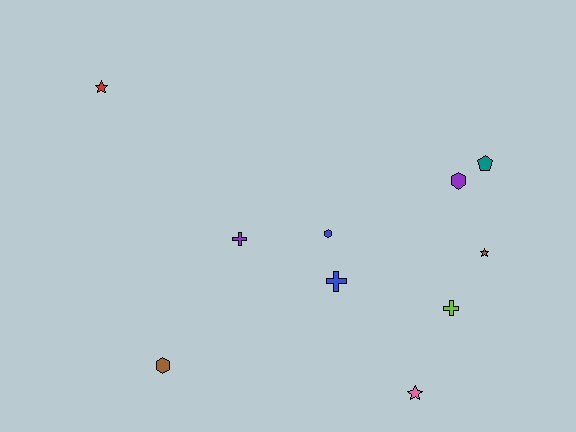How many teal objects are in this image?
There is 1 teal object.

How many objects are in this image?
There are 10 objects.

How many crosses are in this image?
There are 3 crosses.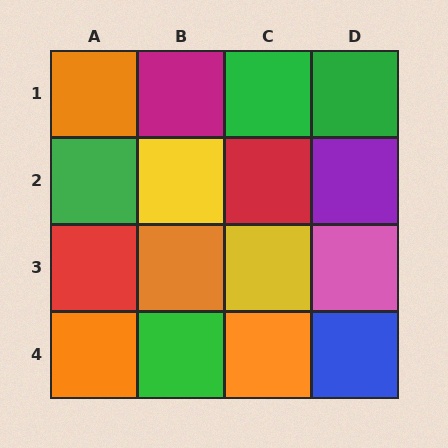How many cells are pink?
1 cell is pink.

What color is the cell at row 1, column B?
Magenta.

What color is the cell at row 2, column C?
Red.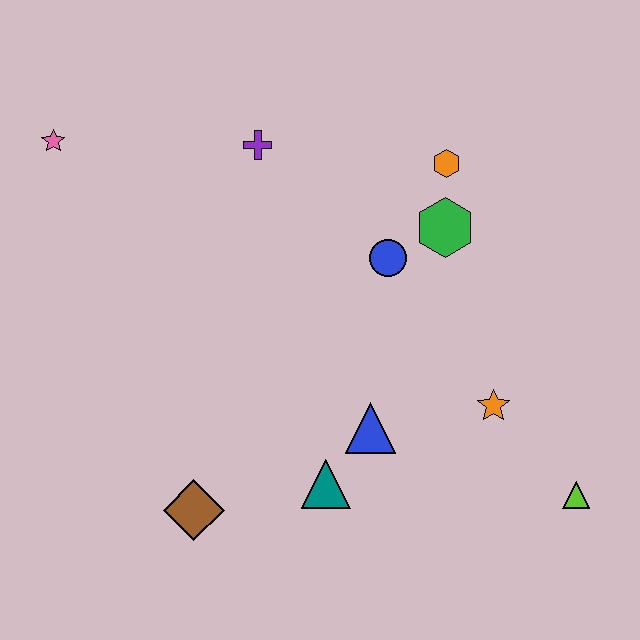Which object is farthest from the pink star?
The lime triangle is farthest from the pink star.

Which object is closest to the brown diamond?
The teal triangle is closest to the brown diamond.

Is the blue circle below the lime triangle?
No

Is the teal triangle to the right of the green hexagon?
No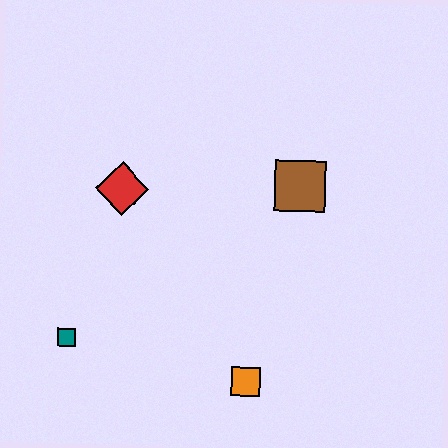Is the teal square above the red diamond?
No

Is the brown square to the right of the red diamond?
Yes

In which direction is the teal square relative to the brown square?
The teal square is to the left of the brown square.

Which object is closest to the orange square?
The teal square is closest to the orange square.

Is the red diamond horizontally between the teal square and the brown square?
Yes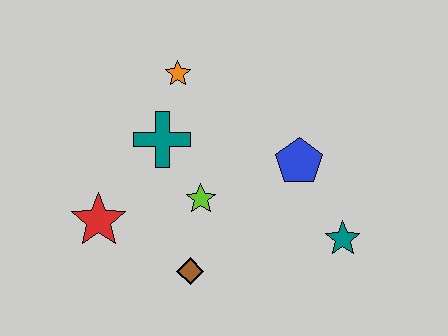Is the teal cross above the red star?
Yes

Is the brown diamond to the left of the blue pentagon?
Yes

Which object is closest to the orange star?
The teal cross is closest to the orange star.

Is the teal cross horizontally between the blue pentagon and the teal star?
No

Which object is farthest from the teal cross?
The teal star is farthest from the teal cross.